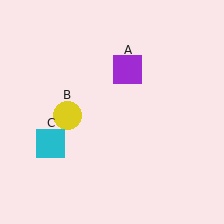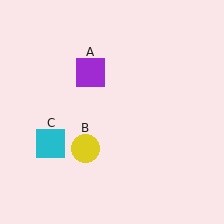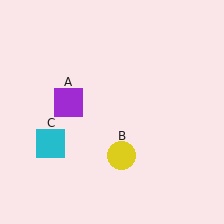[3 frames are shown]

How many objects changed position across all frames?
2 objects changed position: purple square (object A), yellow circle (object B).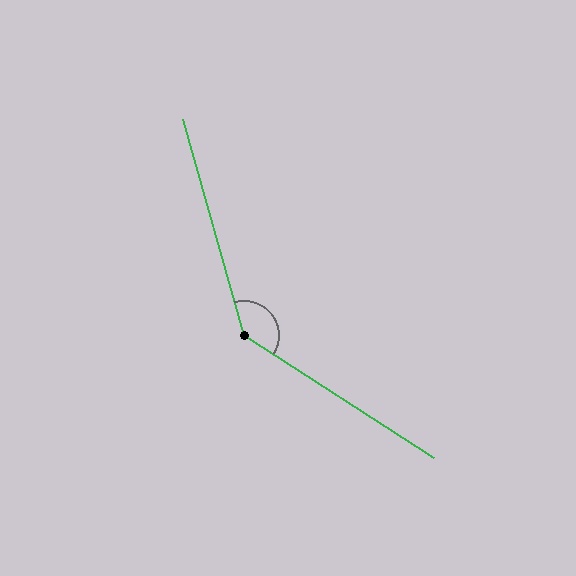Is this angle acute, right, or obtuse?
It is obtuse.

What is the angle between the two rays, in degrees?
Approximately 138 degrees.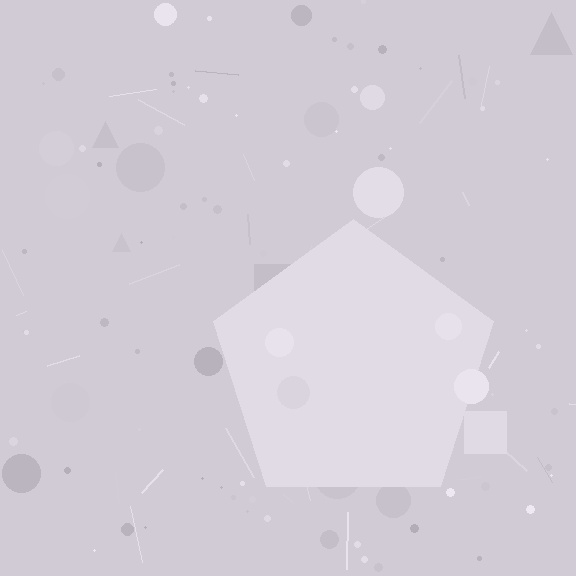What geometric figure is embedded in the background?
A pentagon is embedded in the background.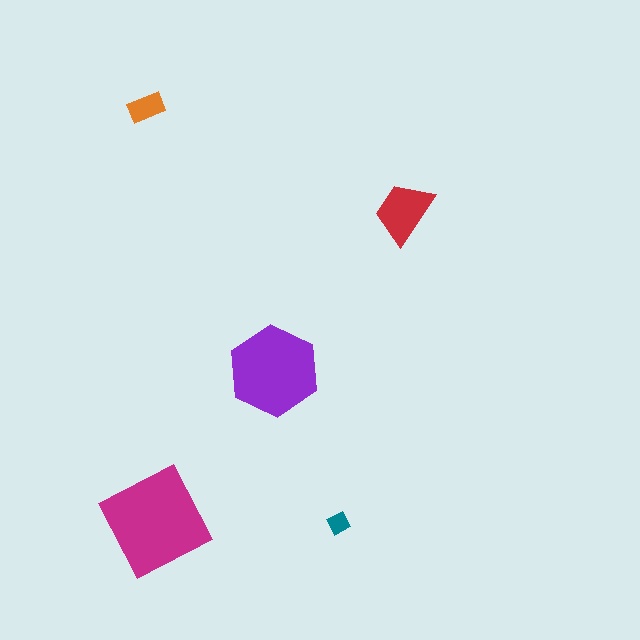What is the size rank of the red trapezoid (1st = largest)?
3rd.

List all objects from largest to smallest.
The magenta square, the purple hexagon, the red trapezoid, the orange rectangle, the teal diamond.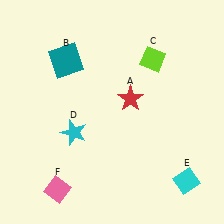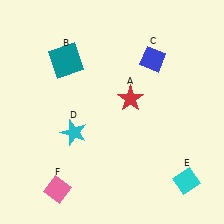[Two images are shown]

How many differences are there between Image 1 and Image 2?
There is 1 difference between the two images.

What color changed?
The diamond (C) changed from lime in Image 1 to blue in Image 2.